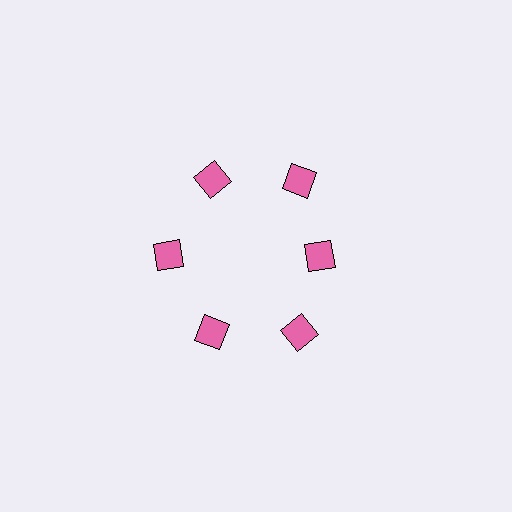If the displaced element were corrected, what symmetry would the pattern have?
It would have 6-fold rotational symmetry — the pattern would map onto itself every 60 degrees.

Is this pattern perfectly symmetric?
No. The 6 pink squares are arranged in a ring, but one element near the 3 o'clock position is pulled inward toward the center, breaking the 6-fold rotational symmetry.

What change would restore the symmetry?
The symmetry would be restored by moving it outward, back onto the ring so that all 6 squares sit at equal angles and equal distance from the center.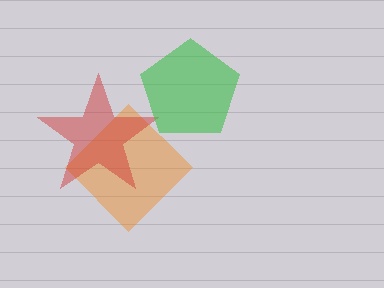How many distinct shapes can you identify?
There are 3 distinct shapes: an orange diamond, a red star, a green pentagon.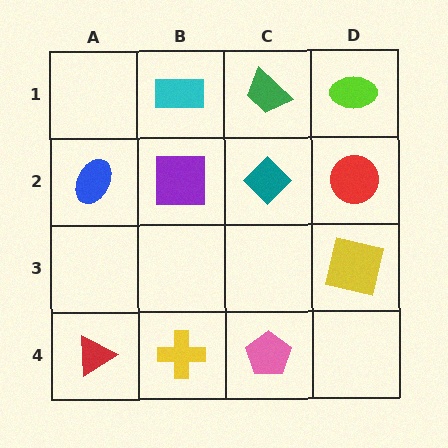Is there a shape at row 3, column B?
No, that cell is empty.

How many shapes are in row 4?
3 shapes.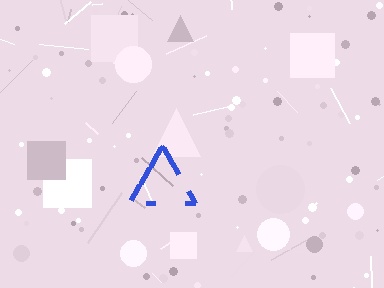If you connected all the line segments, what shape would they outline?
They would outline a triangle.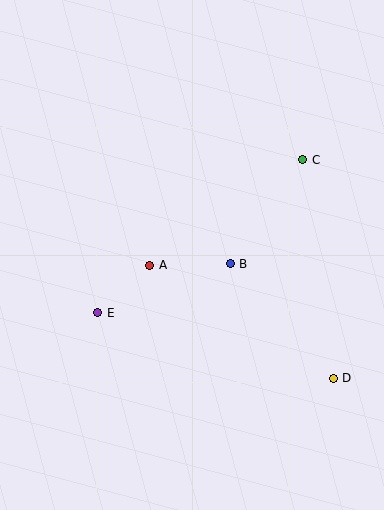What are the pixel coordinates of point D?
Point D is at (333, 378).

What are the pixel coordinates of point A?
Point A is at (150, 265).